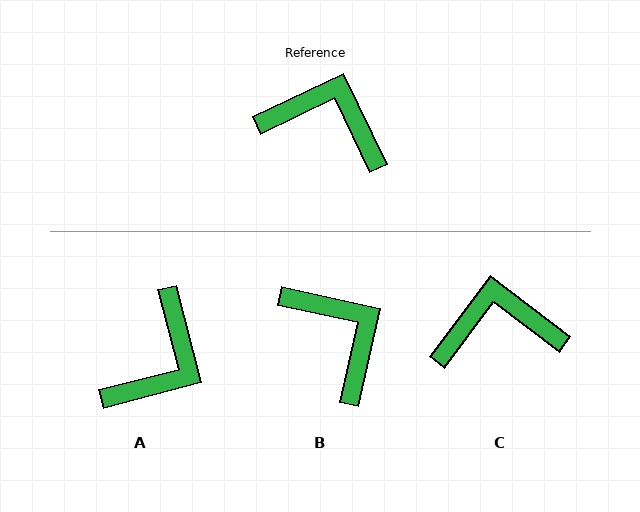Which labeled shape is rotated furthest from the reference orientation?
A, about 101 degrees away.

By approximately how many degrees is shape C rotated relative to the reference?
Approximately 27 degrees counter-clockwise.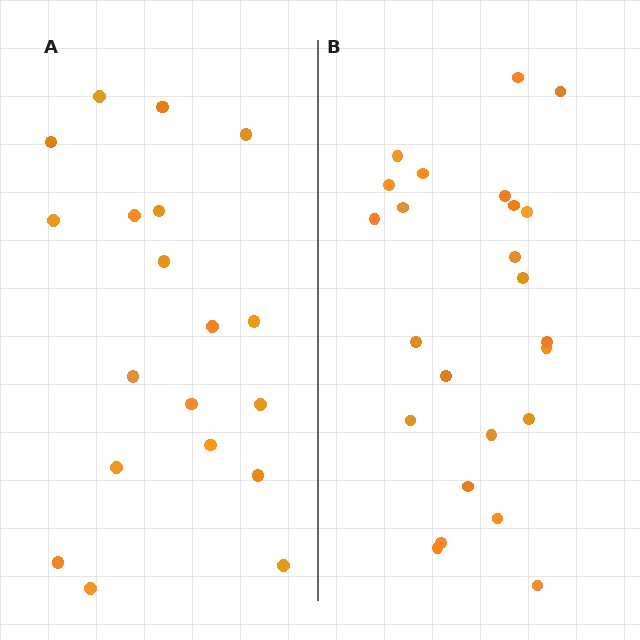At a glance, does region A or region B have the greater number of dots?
Region B (the right region) has more dots.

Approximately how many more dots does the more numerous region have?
Region B has about 5 more dots than region A.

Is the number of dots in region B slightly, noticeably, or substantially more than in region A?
Region B has noticeably more, but not dramatically so. The ratio is roughly 1.3 to 1.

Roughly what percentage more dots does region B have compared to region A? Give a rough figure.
About 25% more.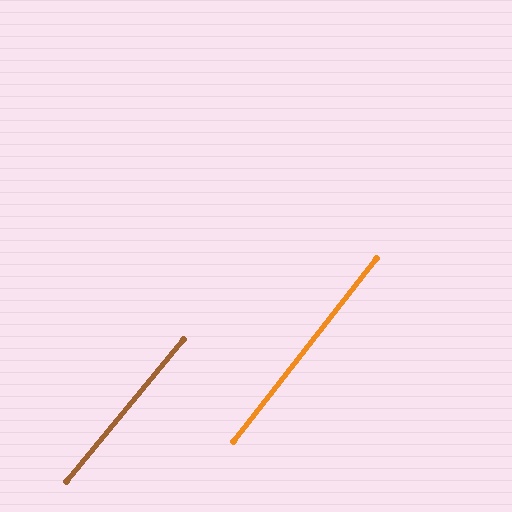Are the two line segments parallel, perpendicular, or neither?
Parallel — their directions differ by only 1.5°.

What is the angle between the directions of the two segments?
Approximately 2 degrees.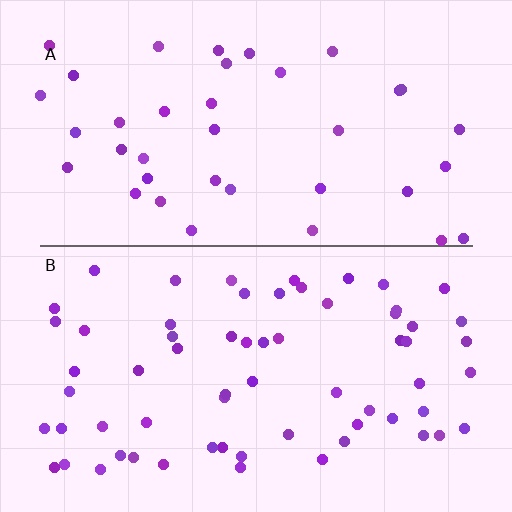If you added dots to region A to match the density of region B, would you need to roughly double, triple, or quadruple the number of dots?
Approximately double.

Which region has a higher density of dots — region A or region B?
B (the bottom).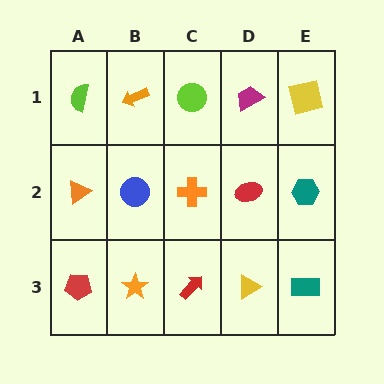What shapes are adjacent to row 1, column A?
An orange triangle (row 2, column A), an orange arrow (row 1, column B).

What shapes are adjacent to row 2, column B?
An orange arrow (row 1, column B), an orange star (row 3, column B), an orange triangle (row 2, column A), an orange cross (row 2, column C).